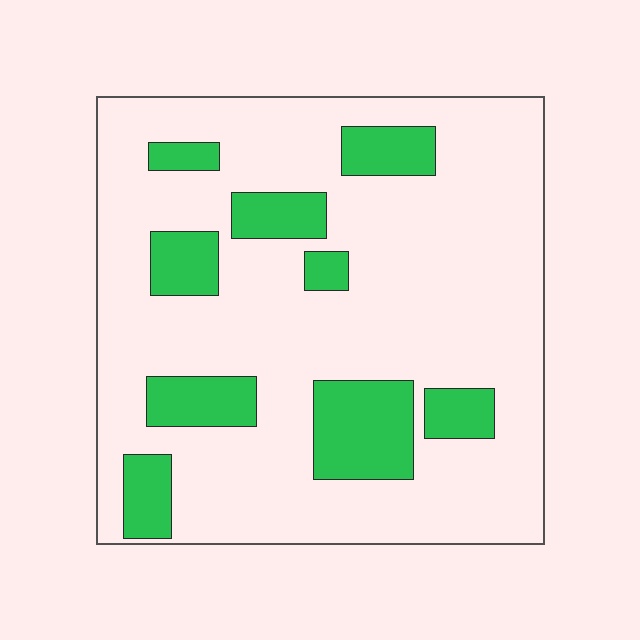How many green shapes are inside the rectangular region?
9.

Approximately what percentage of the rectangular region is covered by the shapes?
Approximately 20%.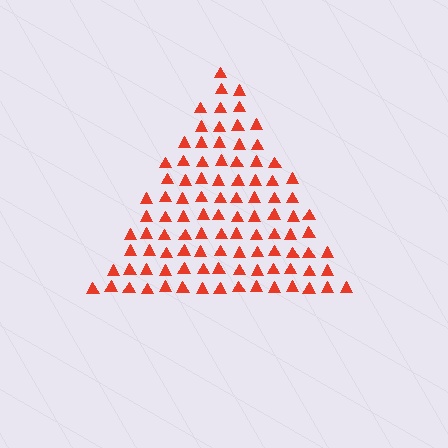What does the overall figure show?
The overall figure shows a triangle.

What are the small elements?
The small elements are triangles.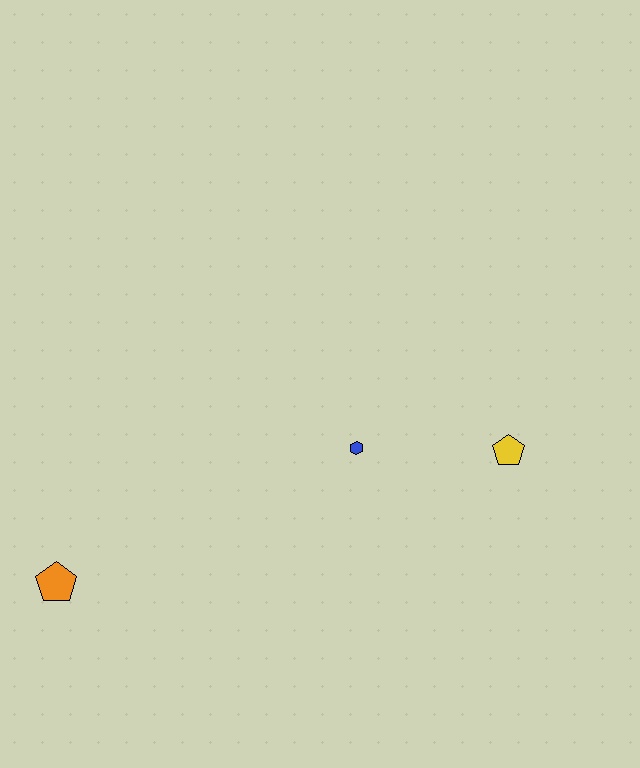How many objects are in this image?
There are 3 objects.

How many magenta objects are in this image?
There are no magenta objects.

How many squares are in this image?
There are no squares.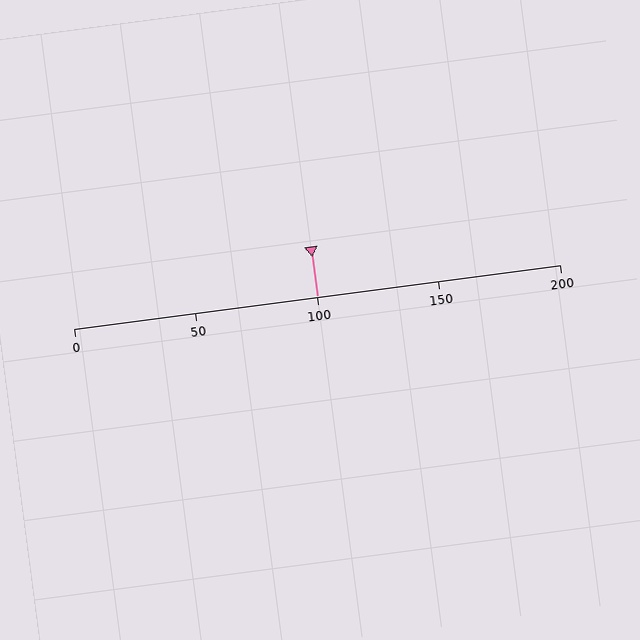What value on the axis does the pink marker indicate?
The marker indicates approximately 100.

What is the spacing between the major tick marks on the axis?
The major ticks are spaced 50 apart.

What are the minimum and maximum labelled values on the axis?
The axis runs from 0 to 200.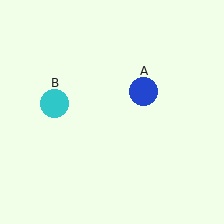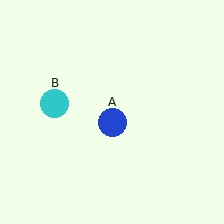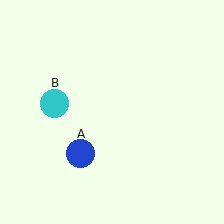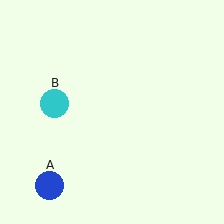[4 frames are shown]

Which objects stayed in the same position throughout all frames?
Cyan circle (object B) remained stationary.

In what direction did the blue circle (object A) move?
The blue circle (object A) moved down and to the left.